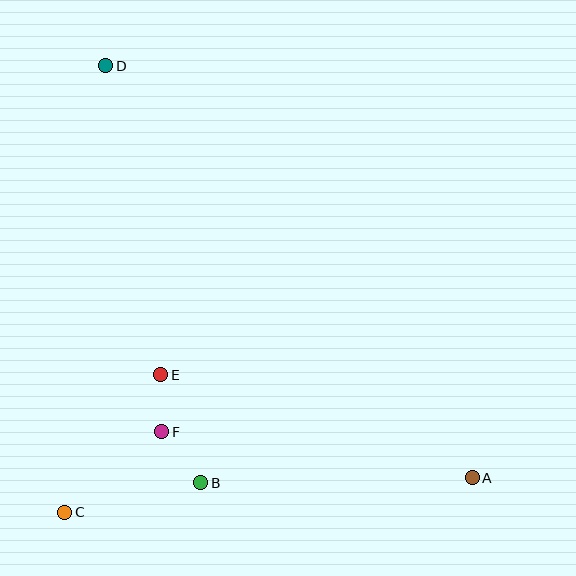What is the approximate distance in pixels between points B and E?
The distance between B and E is approximately 115 pixels.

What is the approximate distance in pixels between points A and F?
The distance between A and F is approximately 314 pixels.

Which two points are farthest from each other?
Points A and D are farthest from each other.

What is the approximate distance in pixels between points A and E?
The distance between A and E is approximately 328 pixels.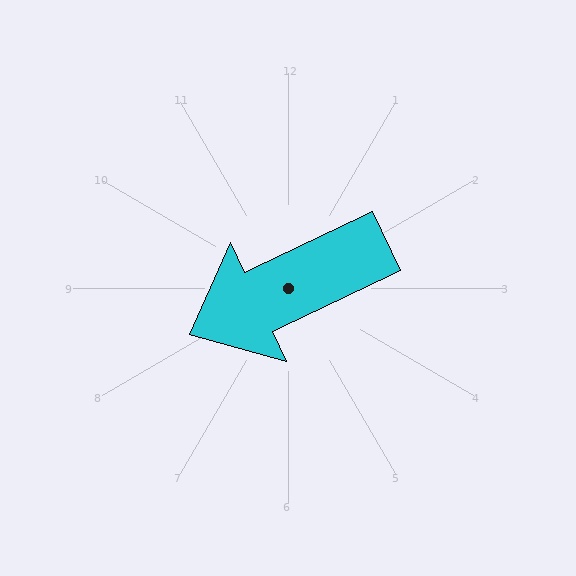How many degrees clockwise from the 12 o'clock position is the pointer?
Approximately 245 degrees.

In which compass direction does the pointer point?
Southwest.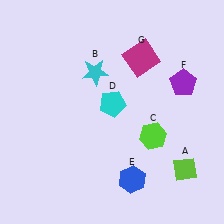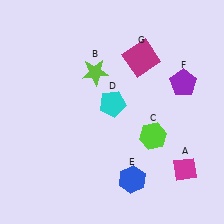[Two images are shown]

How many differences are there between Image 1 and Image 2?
There are 2 differences between the two images.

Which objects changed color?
A changed from lime to magenta. B changed from cyan to lime.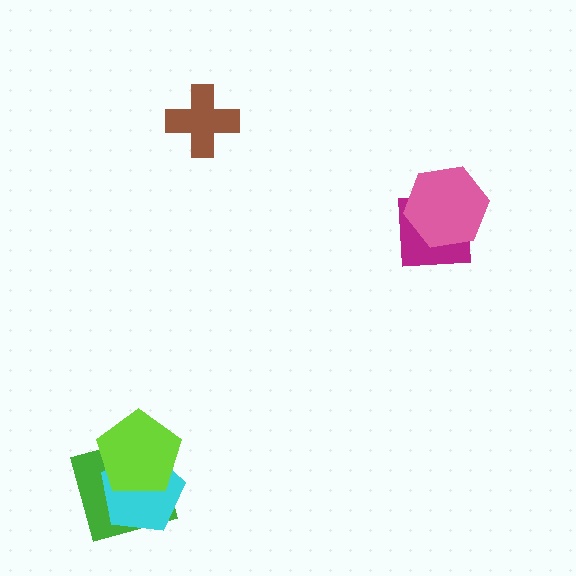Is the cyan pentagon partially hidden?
Yes, it is partially covered by another shape.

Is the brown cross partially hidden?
No, no other shape covers it.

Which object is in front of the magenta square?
The pink hexagon is in front of the magenta square.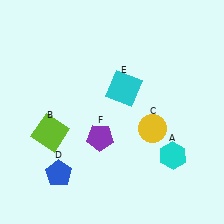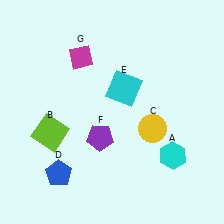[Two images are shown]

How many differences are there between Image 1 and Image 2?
There is 1 difference between the two images.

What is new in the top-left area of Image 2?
A magenta diamond (G) was added in the top-left area of Image 2.